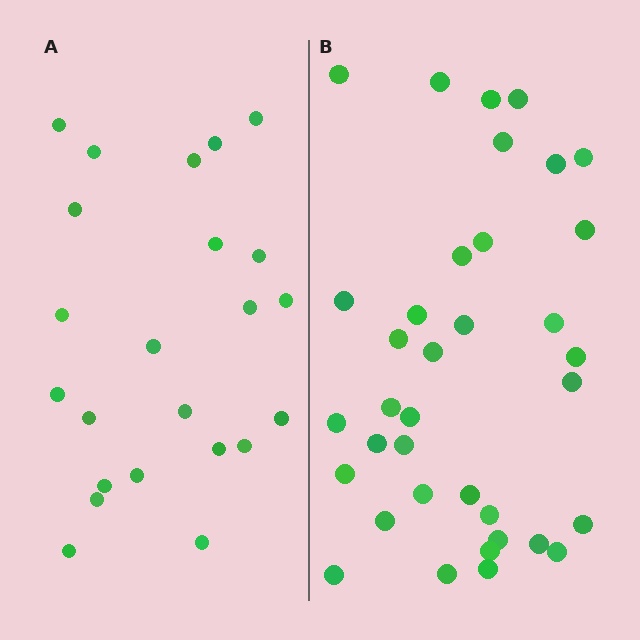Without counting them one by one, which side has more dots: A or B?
Region B (the right region) has more dots.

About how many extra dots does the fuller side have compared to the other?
Region B has approximately 15 more dots than region A.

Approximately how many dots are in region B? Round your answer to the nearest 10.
About 40 dots. (The exact count is 36, which rounds to 40.)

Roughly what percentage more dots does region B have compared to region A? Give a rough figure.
About 55% more.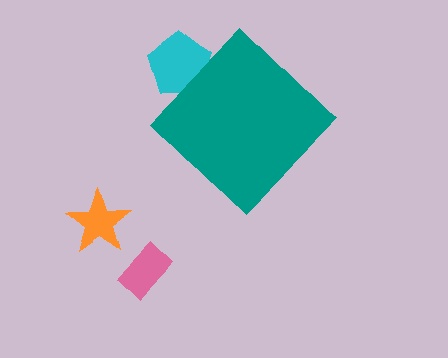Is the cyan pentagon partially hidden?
Yes, the cyan pentagon is partially hidden behind the teal diamond.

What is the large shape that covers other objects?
A teal diamond.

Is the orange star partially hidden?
No, the orange star is fully visible.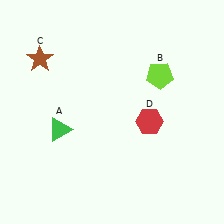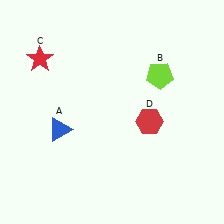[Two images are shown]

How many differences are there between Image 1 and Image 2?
There are 2 differences between the two images.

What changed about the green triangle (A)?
In Image 1, A is green. In Image 2, it changed to blue.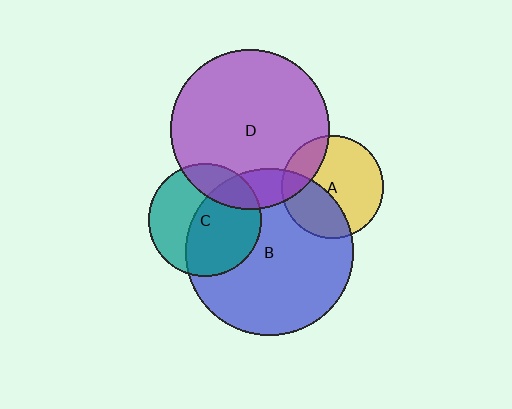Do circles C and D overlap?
Yes.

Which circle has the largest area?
Circle B (blue).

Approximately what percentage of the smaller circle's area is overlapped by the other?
Approximately 20%.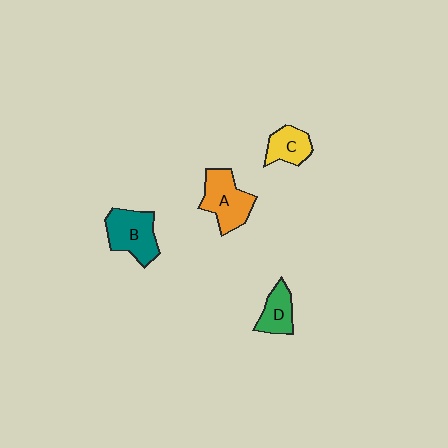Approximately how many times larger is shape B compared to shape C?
Approximately 1.6 times.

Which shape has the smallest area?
Shape D (green).